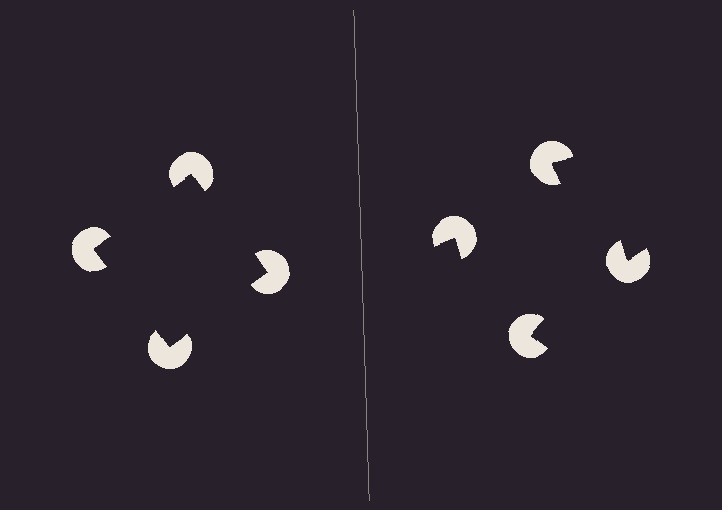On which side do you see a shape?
An illusory square appears on the left side. On the right side the wedge cuts are rotated, so no coherent shape forms.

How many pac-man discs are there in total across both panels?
8 — 4 on each side.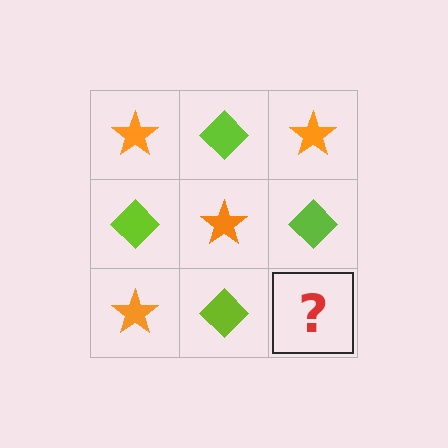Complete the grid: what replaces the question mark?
The question mark should be replaced with an orange star.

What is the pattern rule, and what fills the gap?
The rule is that it alternates orange star and lime diamond in a checkerboard pattern. The gap should be filled with an orange star.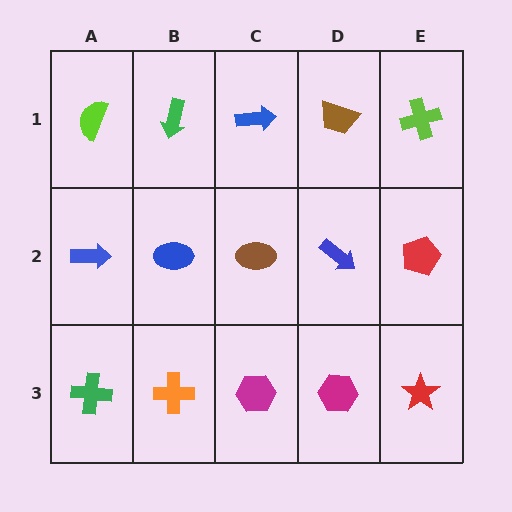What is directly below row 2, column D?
A magenta hexagon.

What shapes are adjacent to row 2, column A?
A lime semicircle (row 1, column A), a green cross (row 3, column A), a blue ellipse (row 2, column B).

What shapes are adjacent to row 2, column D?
A brown trapezoid (row 1, column D), a magenta hexagon (row 3, column D), a brown ellipse (row 2, column C), a red pentagon (row 2, column E).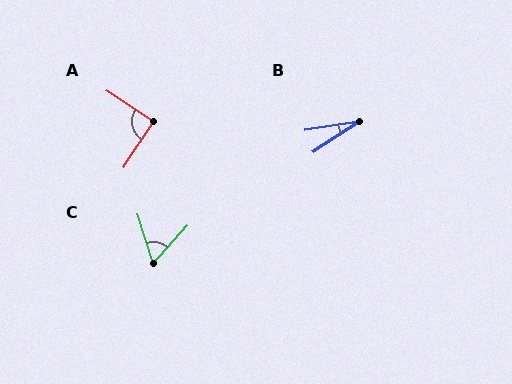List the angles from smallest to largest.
B (24°), C (59°), A (90°).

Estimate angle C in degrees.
Approximately 59 degrees.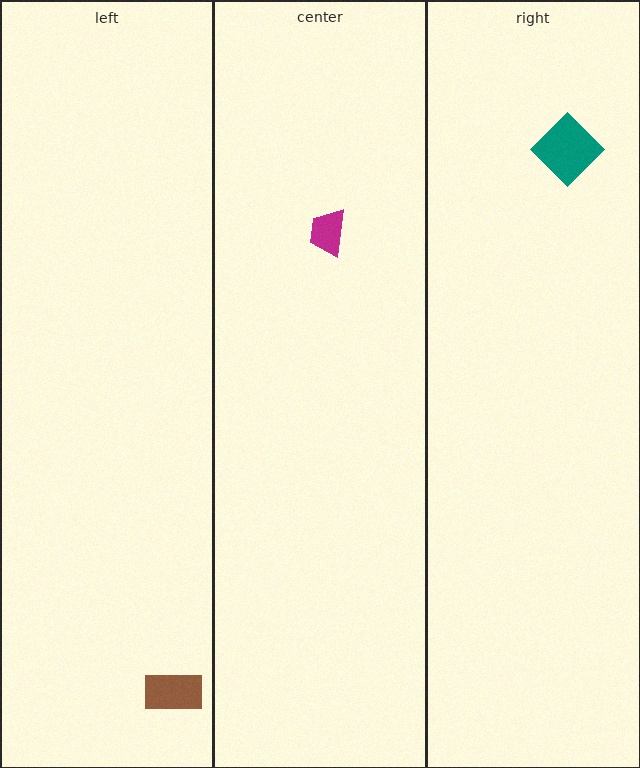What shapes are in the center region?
The magenta trapezoid.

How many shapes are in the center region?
1.